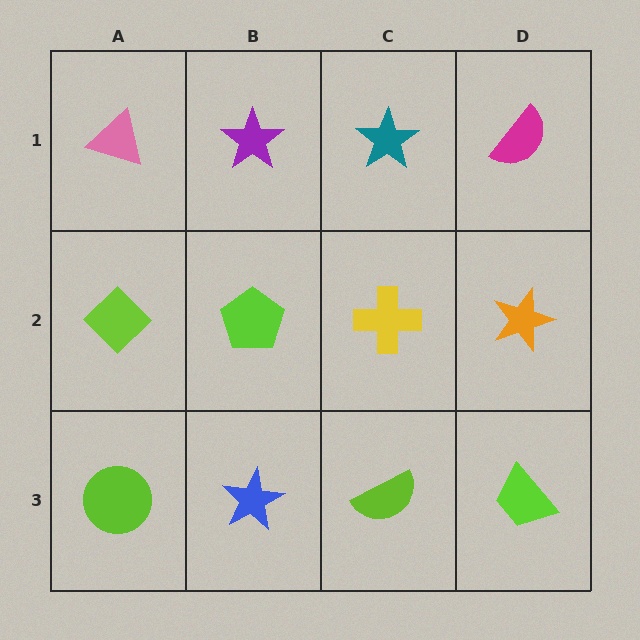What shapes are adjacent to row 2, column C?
A teal star (row 1, column C), a lime semicircle (row 3, column C), a lime pentagon (row 2, column B), an orange star (row 2, column D).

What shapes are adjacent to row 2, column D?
A magenta semicircle (row 1, column D), a lime trapezoid (row 3, column D), a yellow cross (row 2, column C).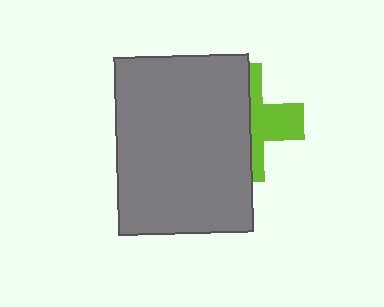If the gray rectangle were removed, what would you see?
You would see the complete lime cross.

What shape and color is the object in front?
The object in front is a gray rectangle.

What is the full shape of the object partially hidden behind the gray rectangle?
The partially hidden object is a lime cross.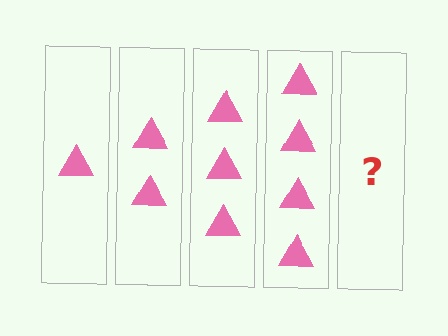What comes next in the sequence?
The next element should be 5 triangles.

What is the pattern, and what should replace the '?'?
The pattern is that each step adds one more triangle. The '?' should be 5 triangles.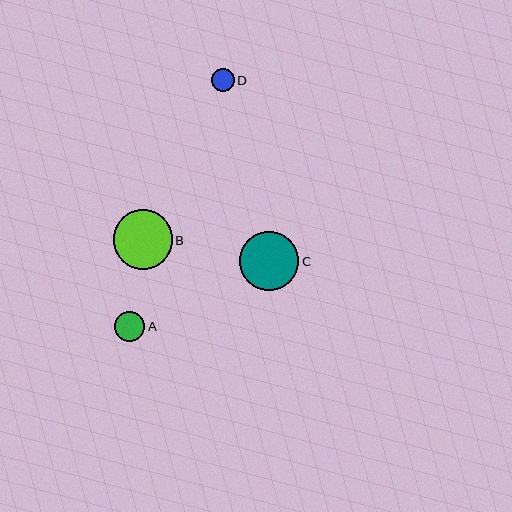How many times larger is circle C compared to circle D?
Circle C is approximately 2.6 times the size of circle D.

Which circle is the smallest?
Circle D is the smallest with a size of approximately 23 pixels.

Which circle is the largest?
Circle C is the largest with a size of approximately 60 pixels.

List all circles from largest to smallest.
From largest to smallest: C, B, A, D.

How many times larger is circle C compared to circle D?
Circle C is approximately 2.6 times the size of circle D.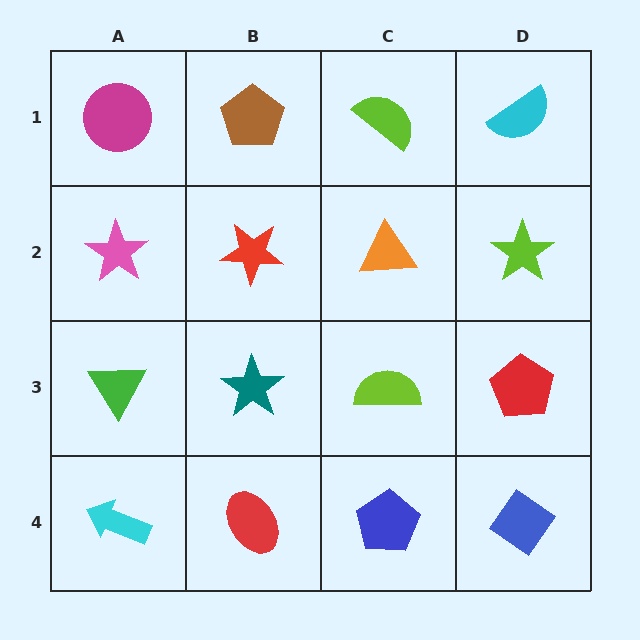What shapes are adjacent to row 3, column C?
An orange triangle (row 2, column C), a blue pentagon (row 4, column C), a teal star (row 3, column B), a red pentagon (row 3, column D).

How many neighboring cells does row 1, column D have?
2.